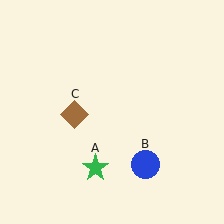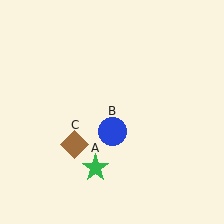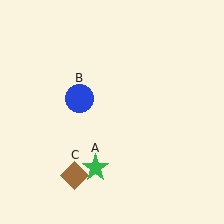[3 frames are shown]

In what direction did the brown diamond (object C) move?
The brown diamond (object C) moved down.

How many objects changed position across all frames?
2 objects changed position: blue circle (object B), brown diamond (object C).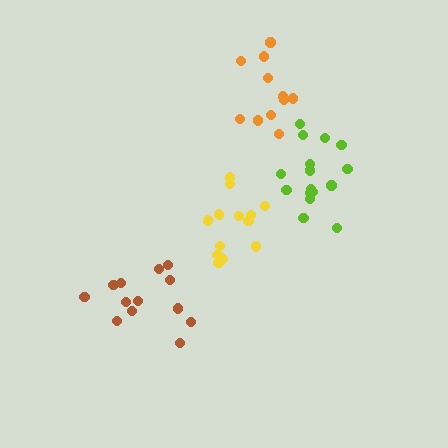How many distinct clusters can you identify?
There are 4 distinct clusters.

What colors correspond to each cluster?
The clusters are colored: lime, yellow, brown, orange.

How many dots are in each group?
Group 1: 16 dots, Group 2: 13 dots, Group 3: 13 dots, Group 4: 11 dots (53 total).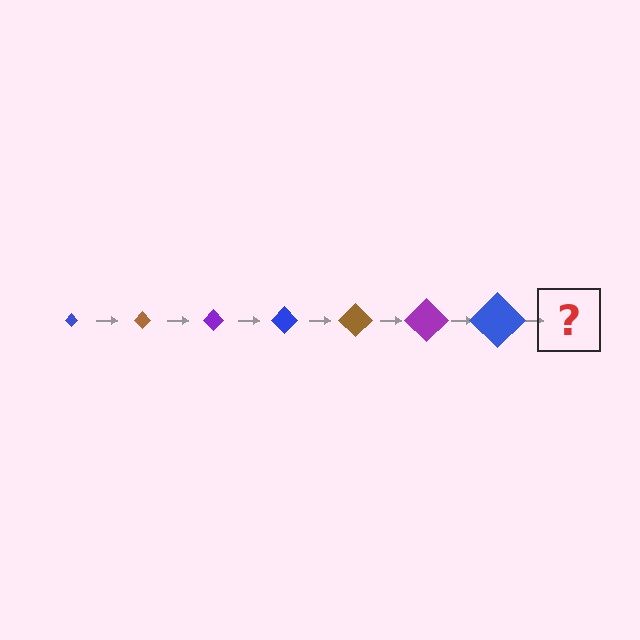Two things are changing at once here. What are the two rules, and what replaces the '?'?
The two rules are that the diamond grows larger each step and the color cycles through blue, brown, and purple. The '?' should be a brown diamond, larger than the previous one.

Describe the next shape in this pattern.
It should be a brown diamond, larger than the previous one.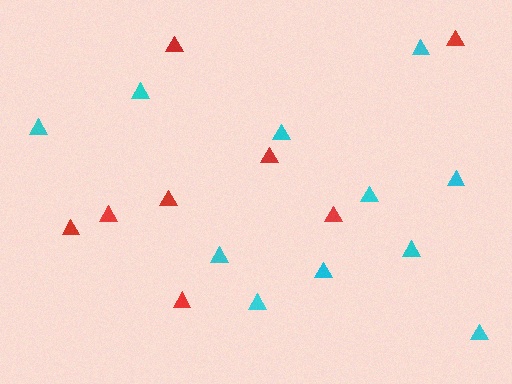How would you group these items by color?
There are 2 groups: one group of red triangles (8) and one group of cyan triangles (11).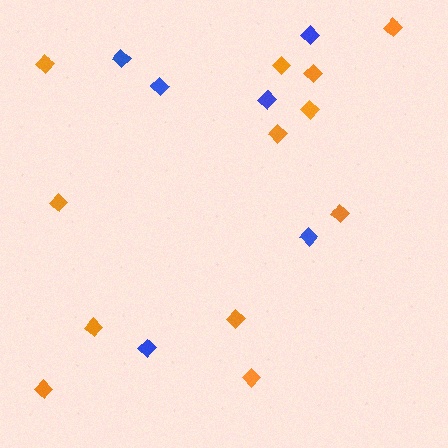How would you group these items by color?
There are 2 groups: one group of orange diamonds (12) and one group of blue diamonds (6).